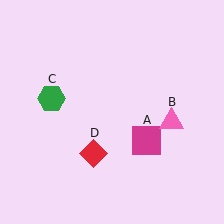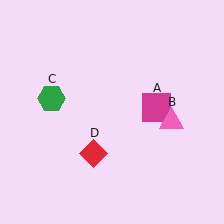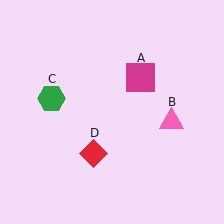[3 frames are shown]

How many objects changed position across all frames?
1 object changed position: magenta square (object A).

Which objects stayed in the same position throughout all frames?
Pink triangle (object B) and green hexagon (object C) and red diamond (object D) remained stationary.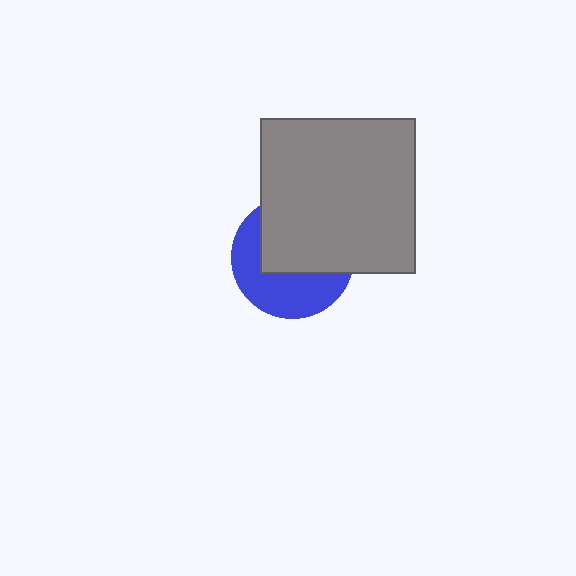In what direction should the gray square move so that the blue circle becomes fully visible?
The gray square should move up. That is the shortest direction to clear the overlap and leave the blue circle fully visible.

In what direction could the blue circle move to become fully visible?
The blue circle could move down. That would shift it out from behind the gray square entirely.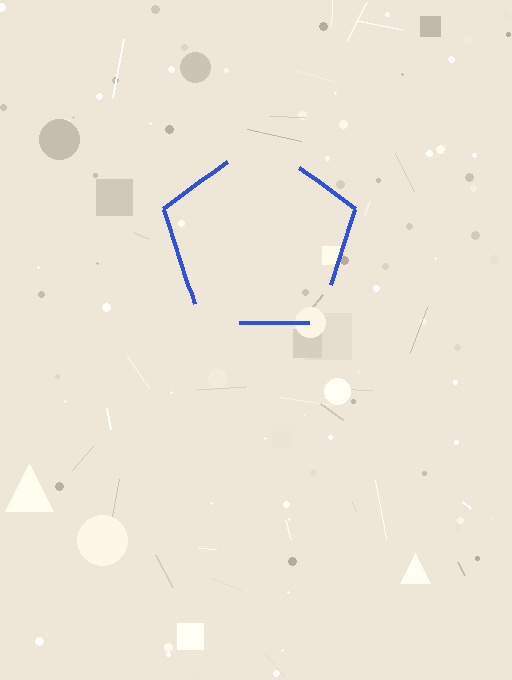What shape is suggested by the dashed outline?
The dashed outline suggests a pentagon.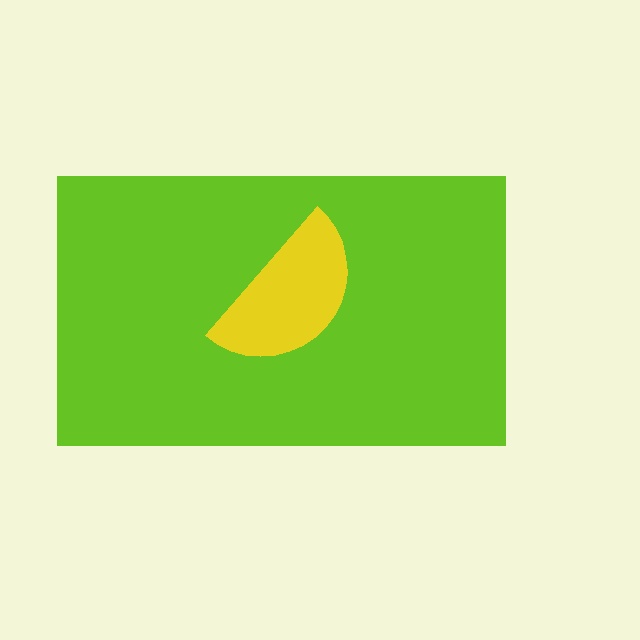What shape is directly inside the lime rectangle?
The yellow semicircle.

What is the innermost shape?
The yellow semicircle.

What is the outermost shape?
The lime rectangle.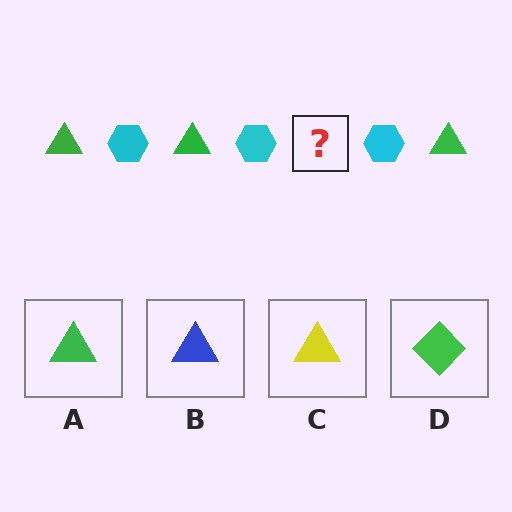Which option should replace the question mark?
Option A.